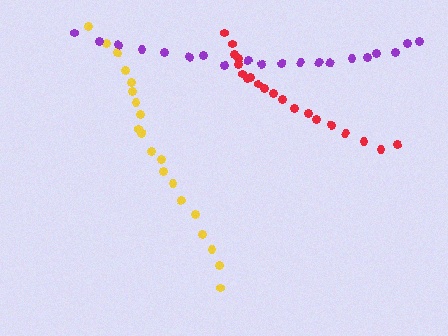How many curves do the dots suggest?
There are 3 distinct paths.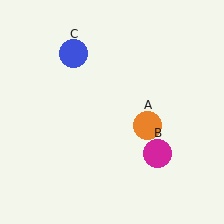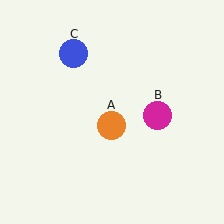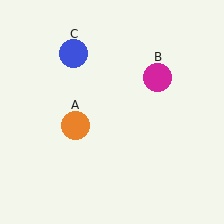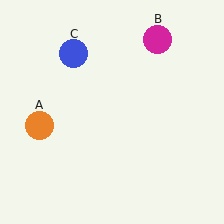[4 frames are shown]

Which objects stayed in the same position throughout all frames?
Blue circle (object C) remained stationary.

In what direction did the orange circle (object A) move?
The orange circle (object A) moved left.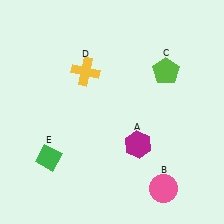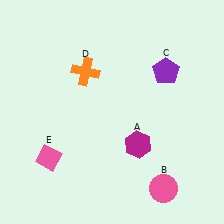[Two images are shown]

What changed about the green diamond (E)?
In Image 1, E is green. In Image 2, it changed to pink.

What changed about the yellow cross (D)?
In Image 1, D is yellow. In Image 2, it changed to orange.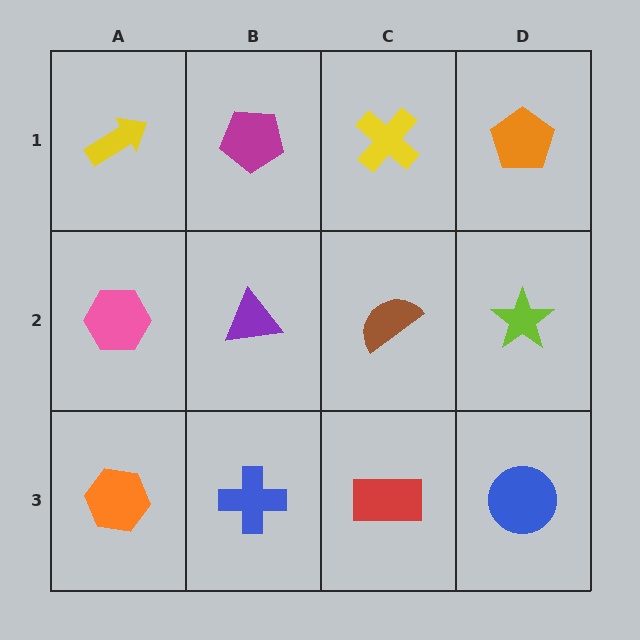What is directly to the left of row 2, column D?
A brown semicircle.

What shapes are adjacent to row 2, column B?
A magenta pentagon (row 1, column B), a blue cross (row 3, column B), a pink hexagon (row 2, column A), a brown semicircle (row 2, column C).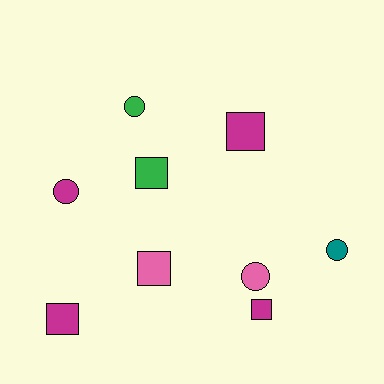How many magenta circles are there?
There is 1 magenta circle.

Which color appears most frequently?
Magenta, with 4 objects.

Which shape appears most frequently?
Square, with 5 objects.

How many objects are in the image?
There are 9 objects.